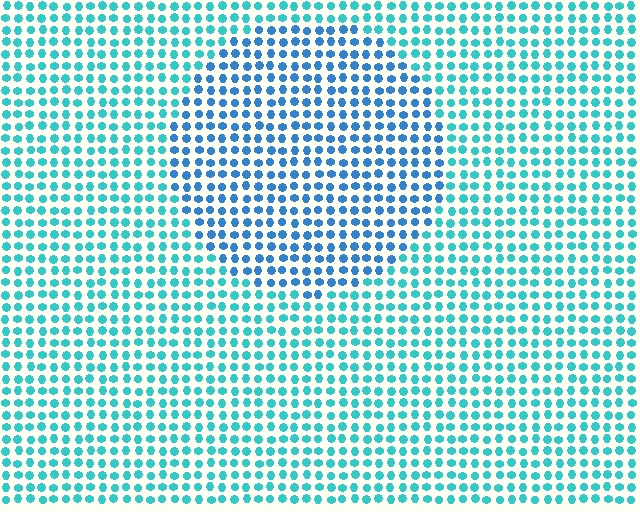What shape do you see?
I see a circle.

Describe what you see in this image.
The image is filled with small cyan elements in a uniform arrangement. A circle-shaped region is visible where the elements are tinted to a slightly different hue, forming a subtle color boundary.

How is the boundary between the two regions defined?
The boundary is defined purely by a slight shift in hue (about 30 degrees). Spacing, size, and orientation are identical on both sides.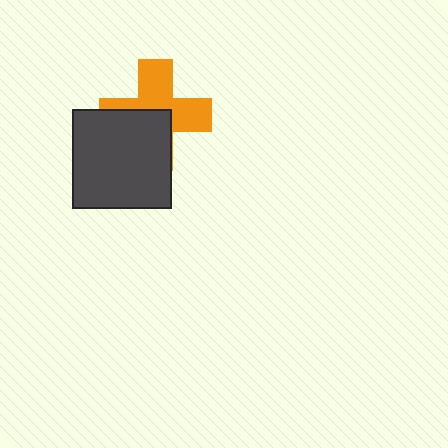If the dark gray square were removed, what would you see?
You would see the complete orange cross.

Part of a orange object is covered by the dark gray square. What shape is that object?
It is a cross.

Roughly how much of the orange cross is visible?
About half of it is visible (roughly 56%).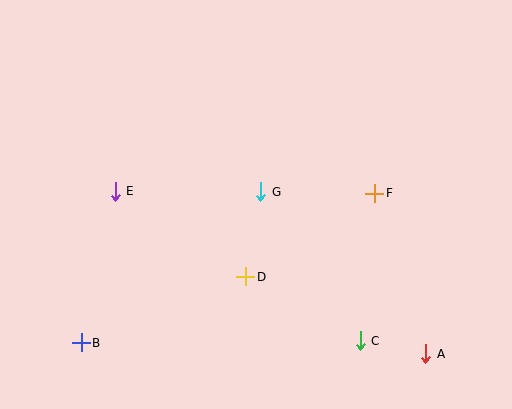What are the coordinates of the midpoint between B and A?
The midpoint between B and A is at (253, 348).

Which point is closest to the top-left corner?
Point E is closest to the top-left corner.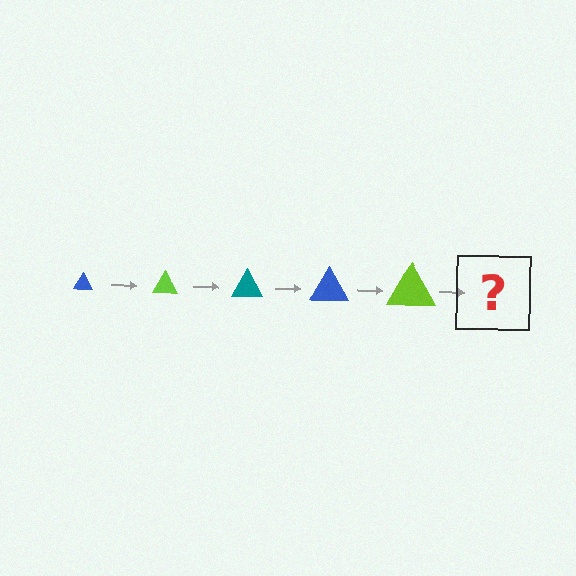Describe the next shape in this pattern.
It should be a teal triangle, larger than the previous one.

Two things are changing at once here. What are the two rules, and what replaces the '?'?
The two rules are that the triangle grows larger each step and the color cycles through blue, lime, and teal. The '?' should be a teal triangle, larger than the previous one.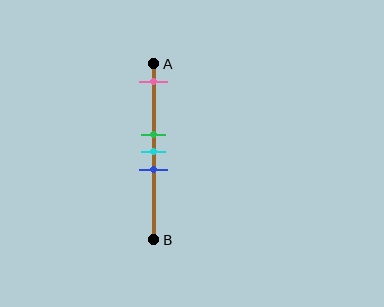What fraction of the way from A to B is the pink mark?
The pink mark is approximately 10% (0.1) of the way from A to B.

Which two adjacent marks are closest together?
The green and cyan marks are the closest adjacent pair.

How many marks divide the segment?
There are 4 marks dividing the segment.